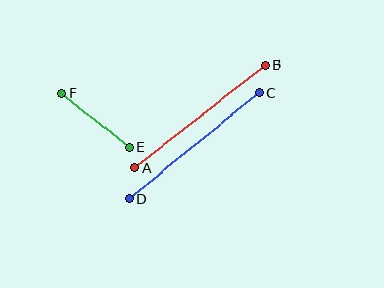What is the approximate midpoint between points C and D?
The midpoint is at approximately (194, 146) pixels.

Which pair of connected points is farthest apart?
Points C and D are farthest apart.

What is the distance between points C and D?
The distance is approximately 168 pixels.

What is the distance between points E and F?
The distance is approximately 86 pixels.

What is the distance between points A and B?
The distance is approximately 165 pixels.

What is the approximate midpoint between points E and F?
The midpoint is at approximately (95, 120) pixels.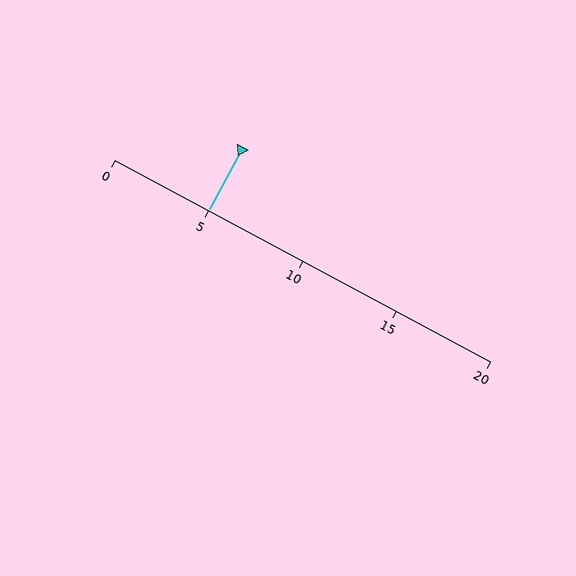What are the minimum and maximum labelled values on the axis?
The axis runs from 0 to 20.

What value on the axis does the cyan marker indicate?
The marker indicates approximately 5.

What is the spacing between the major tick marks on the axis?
The major ticks are spaced 5 apart.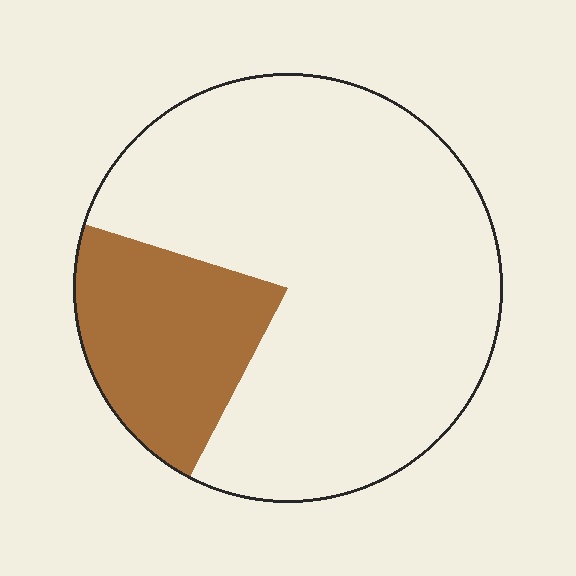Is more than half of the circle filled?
No.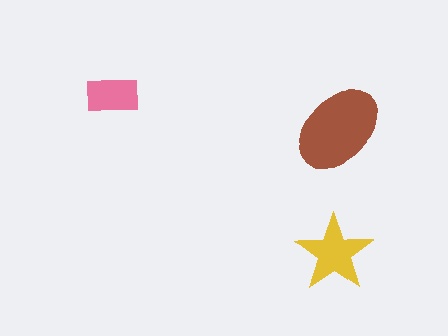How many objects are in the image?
There are 3 objects in the image.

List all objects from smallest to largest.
The pink rectangle, the yellow star, the brown ellipse.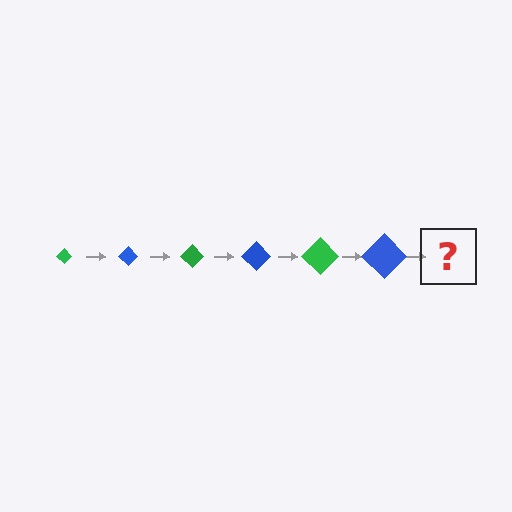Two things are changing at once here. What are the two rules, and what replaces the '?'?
The two rules are that the diamond grows larger each step and the color cycles through green and blue. The '?' should be a green diamond, larger than the previous one.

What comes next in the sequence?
The next element should be a green diamond, larger than the previous one.